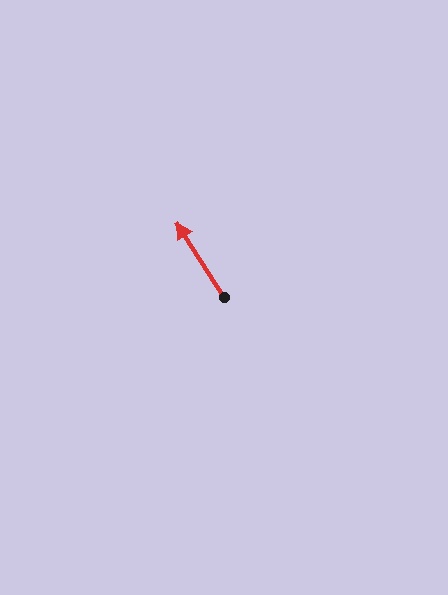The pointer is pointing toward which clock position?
Roughly 11 o'clock.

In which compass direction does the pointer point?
Northwest.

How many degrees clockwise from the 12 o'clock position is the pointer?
Approximately 328 degrees.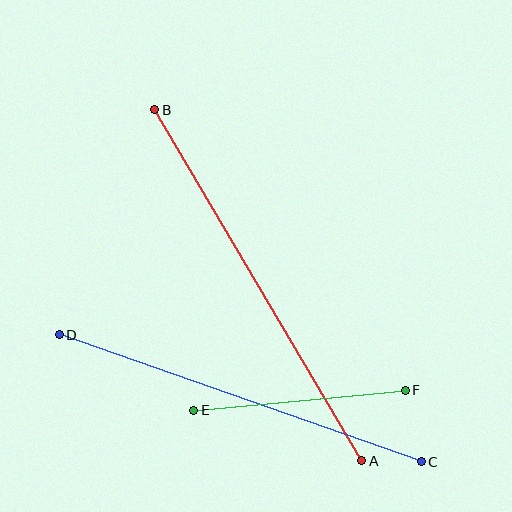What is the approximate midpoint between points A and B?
The midpoint is at approximately (258, 285) pixels.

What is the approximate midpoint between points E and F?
The midpoint is at approximately (299, 400) pixels.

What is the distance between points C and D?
The distance is approximately 384 pixels.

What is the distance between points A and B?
The distance is approximately 408 pixels.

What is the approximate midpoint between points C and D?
The midpoint is at approximately (240, 398) pixels.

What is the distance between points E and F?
The distance is approximately 212 pixels.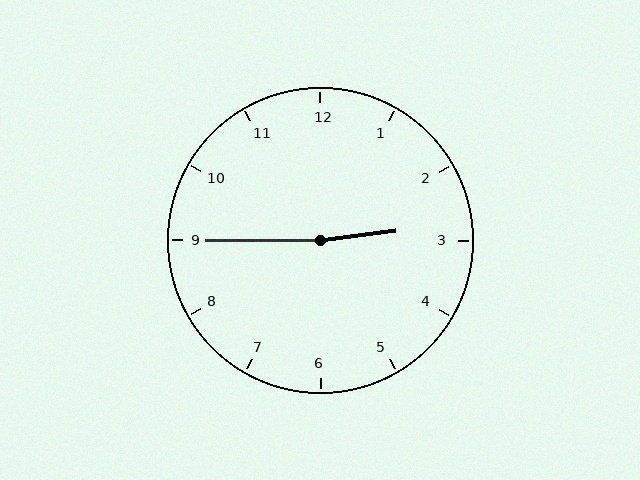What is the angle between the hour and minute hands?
Approximately 172 degrees.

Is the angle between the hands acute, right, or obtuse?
It is obtuse.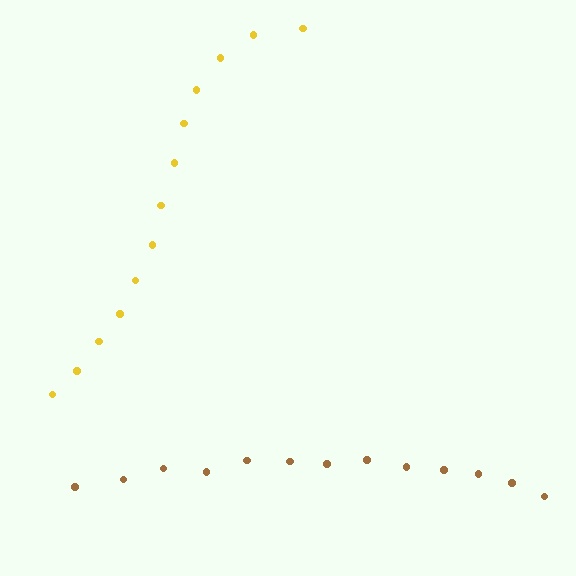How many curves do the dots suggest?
There are 2 distinct paths.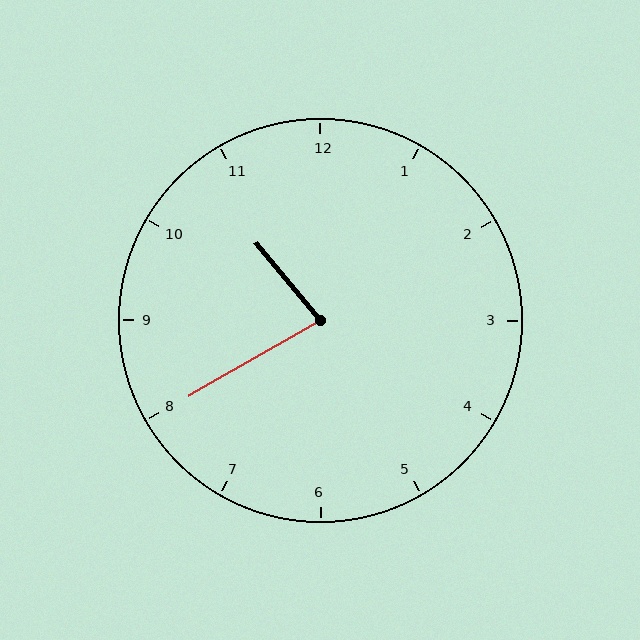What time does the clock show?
10:40.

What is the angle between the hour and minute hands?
Approximately 80 degrees.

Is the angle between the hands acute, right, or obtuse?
It is acute.